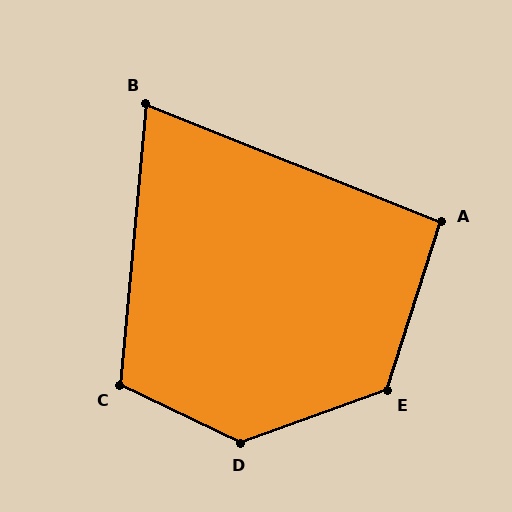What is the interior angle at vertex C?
Approximately 110 degrees (obtuse).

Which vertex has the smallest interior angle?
B, at approximately 74 degrees.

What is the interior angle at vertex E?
Approximately 127 degrees (obtuse).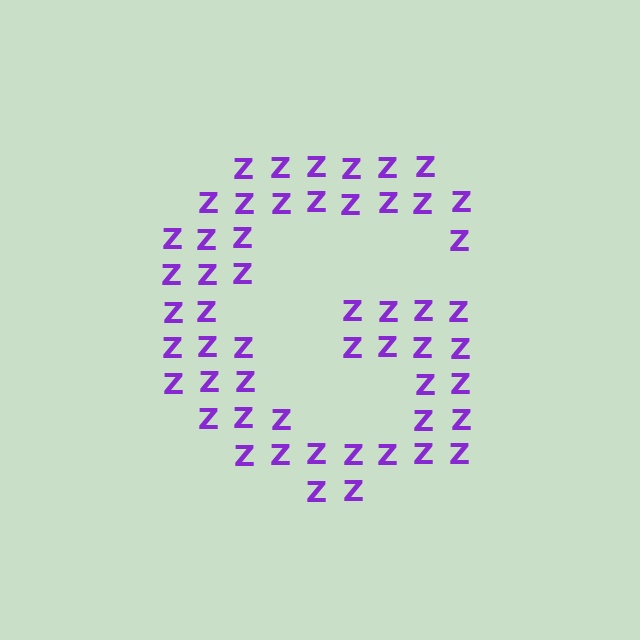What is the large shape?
The large shape is the letter G.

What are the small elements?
The small elements are letter Z's.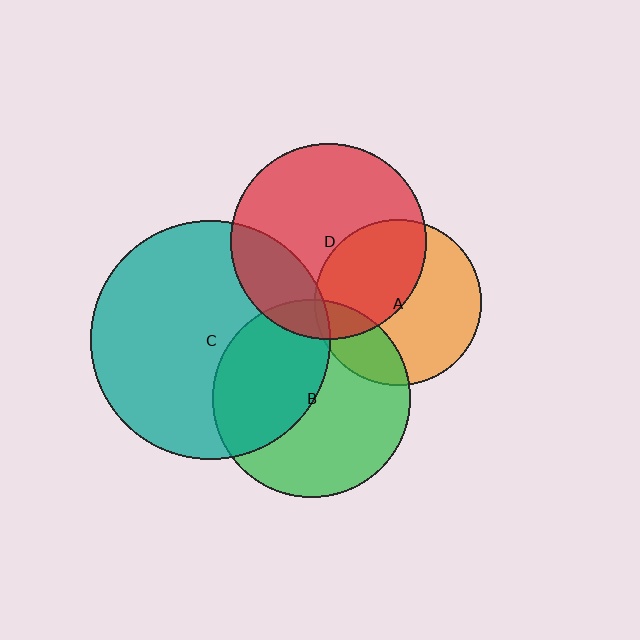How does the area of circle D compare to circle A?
Approximately 1.4 times.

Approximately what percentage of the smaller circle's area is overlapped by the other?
Approximately 10%.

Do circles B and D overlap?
Yes.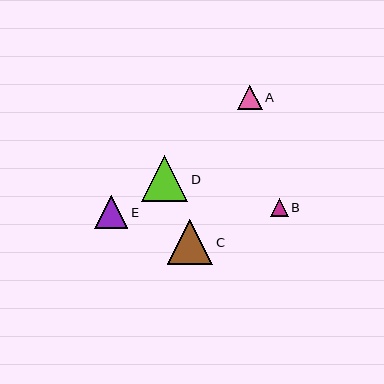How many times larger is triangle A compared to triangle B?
Triangle A is approximately 1.4 times the size of triangle B.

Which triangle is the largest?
Triangle D is the largest with a size of approximately 46 pixels.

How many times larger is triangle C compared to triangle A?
Triangle C is approximately 1.9 times the size of triangle A.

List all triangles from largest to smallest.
From largest to smallest: D, C, E, A, B.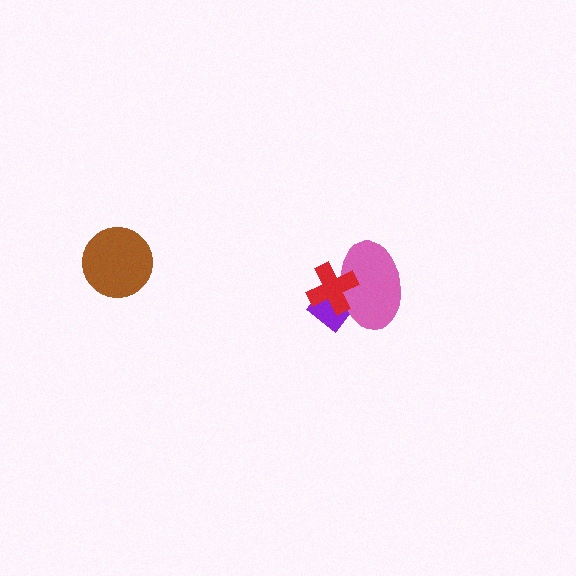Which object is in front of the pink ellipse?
The red cross is in front of the pink ellipse.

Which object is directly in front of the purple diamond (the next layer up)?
The pink ellipse is directly in front of the purple diamond.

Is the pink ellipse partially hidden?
Yes, it is partially covered by another shape.